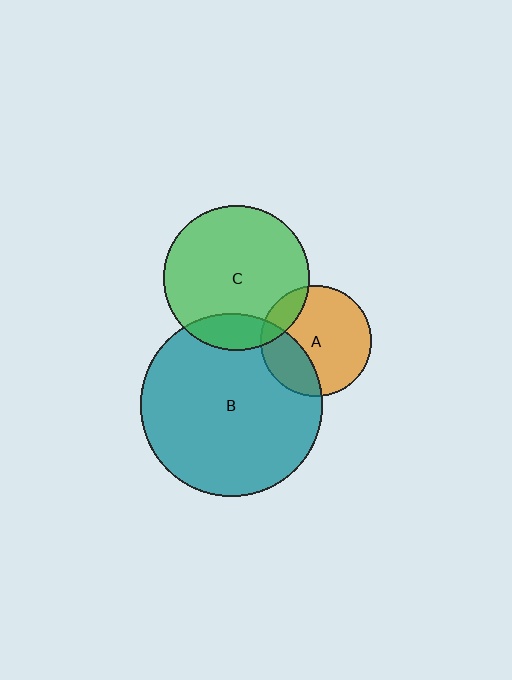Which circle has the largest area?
Circle B (teal).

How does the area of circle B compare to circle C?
Approximately 1.6 times.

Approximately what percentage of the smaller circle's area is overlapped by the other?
Approximately 15%.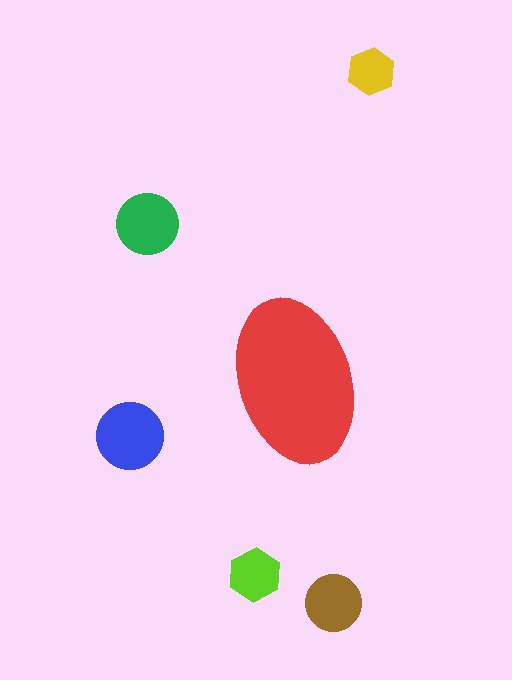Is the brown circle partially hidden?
No, the brown circle is fully visible.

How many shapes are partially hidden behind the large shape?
0 shapes are partially hidden.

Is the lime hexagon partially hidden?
No, the lime hexagon is fully visible.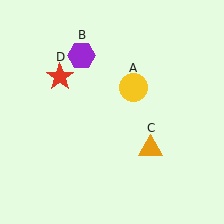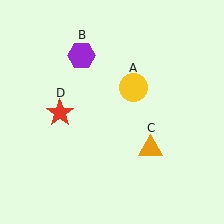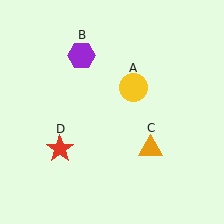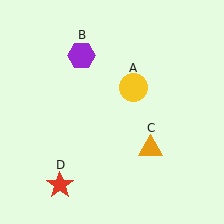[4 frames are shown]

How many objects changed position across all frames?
1 object changed position: red star (object D).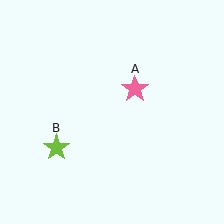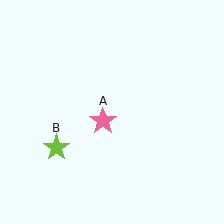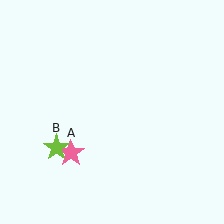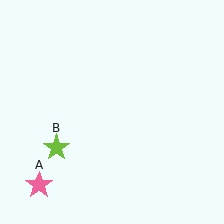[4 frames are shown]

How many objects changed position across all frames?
1 object changed position: pink star (object A).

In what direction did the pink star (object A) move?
The pink star (object A) moved down and to the left.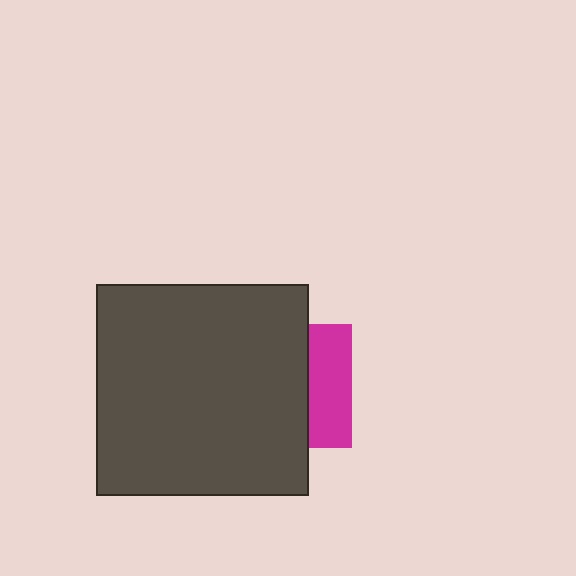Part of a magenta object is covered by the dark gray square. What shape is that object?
It is a square.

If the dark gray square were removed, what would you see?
You would see the complete magenta square.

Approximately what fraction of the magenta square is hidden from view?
Roughly 66% of the magenta square is hidden behind the dark gray square.